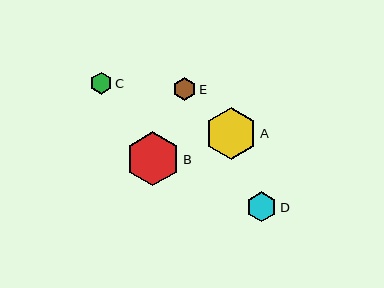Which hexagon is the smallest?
Hexagon C is the smallest with a size of approximately 22 pixels.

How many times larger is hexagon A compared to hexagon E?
Hexagon A is approximately 2.3 times the size of hexagon E.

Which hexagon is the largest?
Hexagon B is the largest with a size of approximately 54 pixels.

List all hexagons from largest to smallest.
From largest to smallest: B, A, D, E, C.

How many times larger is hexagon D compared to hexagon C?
Hexagon D is approximately 1.4 times the size of hexagon C.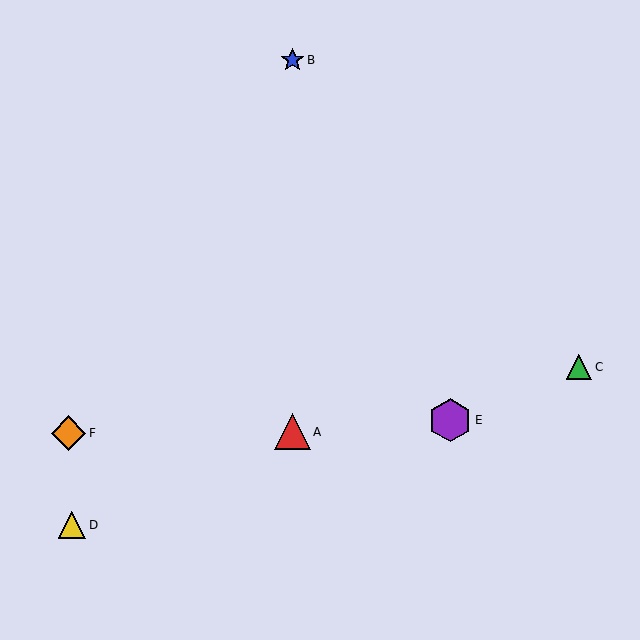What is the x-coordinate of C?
Object C is at x≈579.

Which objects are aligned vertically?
Objects A, B are aligned vertically.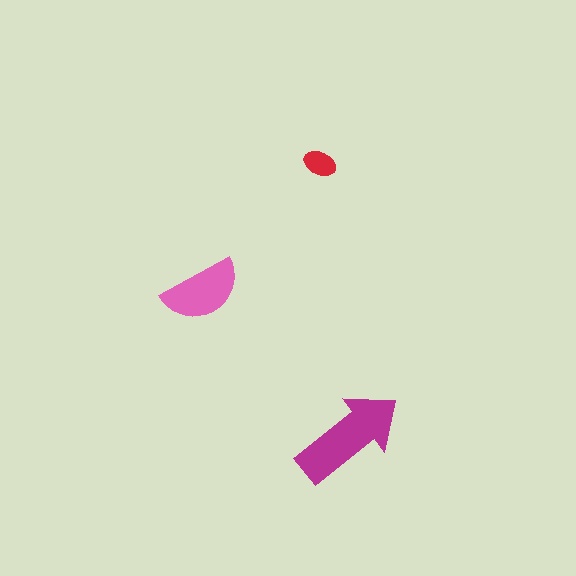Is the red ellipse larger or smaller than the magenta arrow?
Smaller.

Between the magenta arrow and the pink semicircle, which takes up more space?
The magenta arrow.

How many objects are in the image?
There are 3 objects in the image.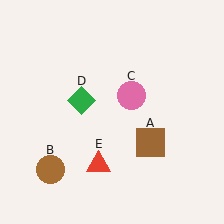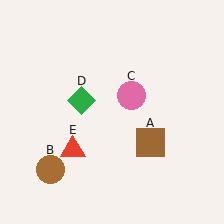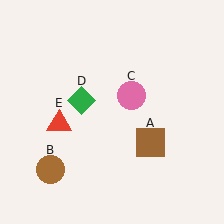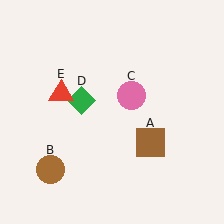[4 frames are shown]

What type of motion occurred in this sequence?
The red triangle (object E) rotated clockwise around the center of the scene.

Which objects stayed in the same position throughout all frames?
Brown square (object A) and brown circle (object B) and pink circle (object C) and green diamond (object D) remained stationary.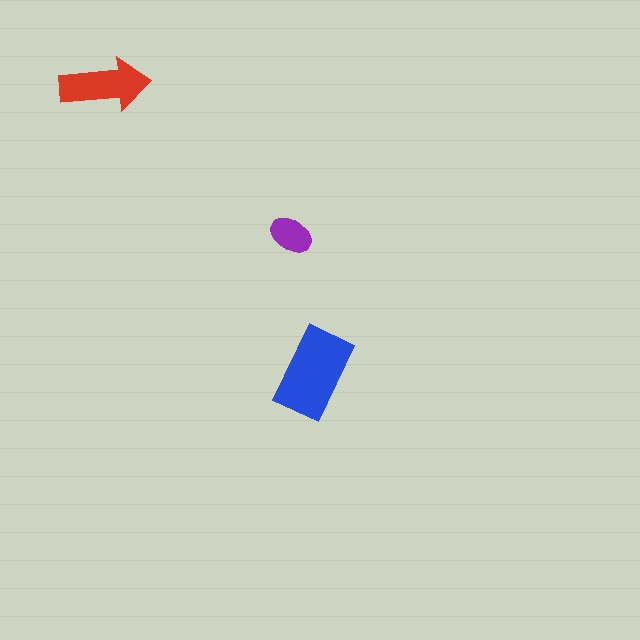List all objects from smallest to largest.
The purple ellipse, the red arrow, the blue rectangle.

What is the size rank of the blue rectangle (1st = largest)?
1st.